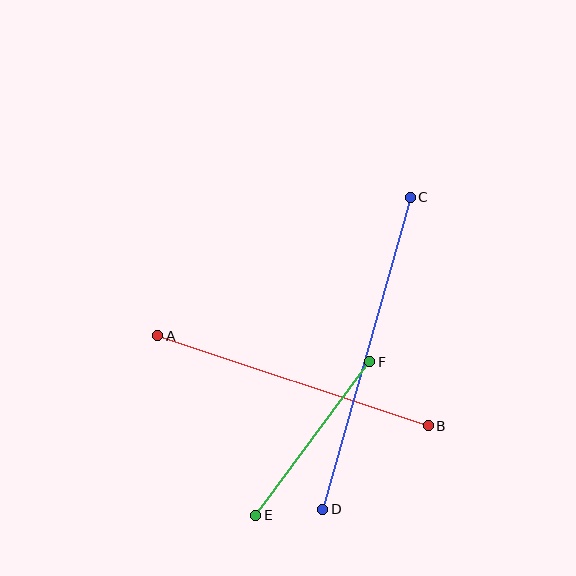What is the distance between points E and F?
The distance is approximately 191 pixels.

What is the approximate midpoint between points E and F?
The midpoint is at approximately (313, 438) pixels.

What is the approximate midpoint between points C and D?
The midpoint is at approximately (367, 353) pixels.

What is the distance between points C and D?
The distance is approximately 324 pixels.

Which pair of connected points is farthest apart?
Points C and D are farthest apart.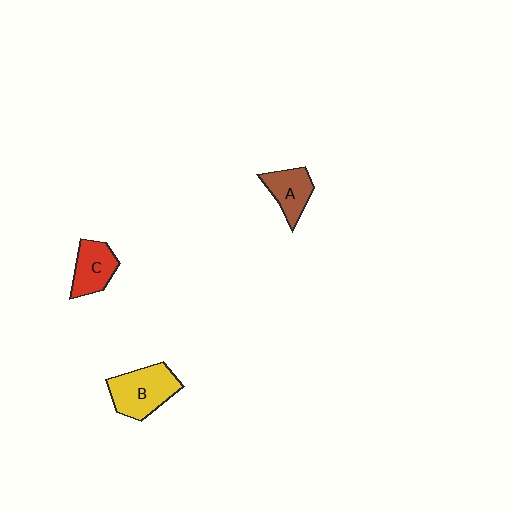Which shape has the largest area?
Shape B (yellow).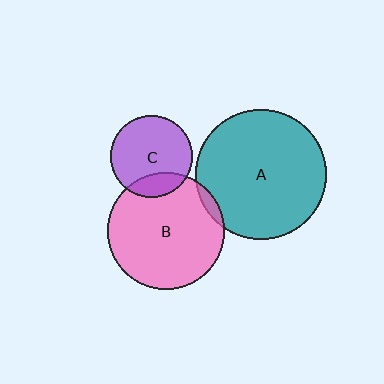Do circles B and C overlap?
Yes.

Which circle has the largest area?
Circle A (teal).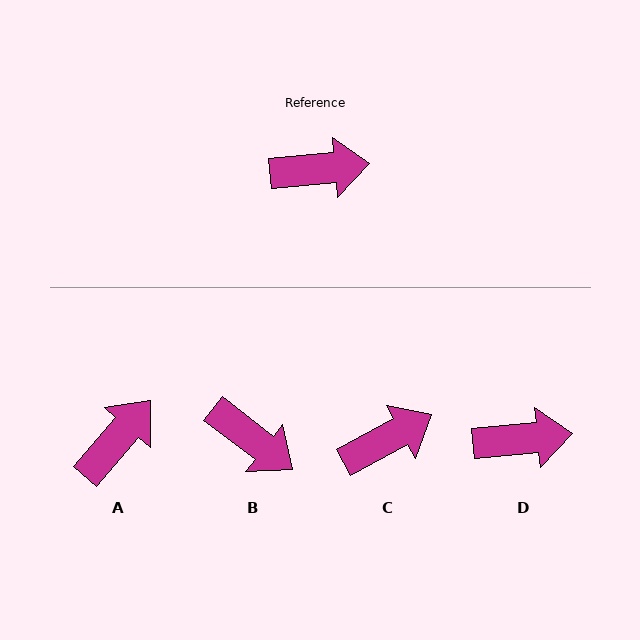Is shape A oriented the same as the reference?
No, it is off by about 44 degrees.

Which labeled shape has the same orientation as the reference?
D.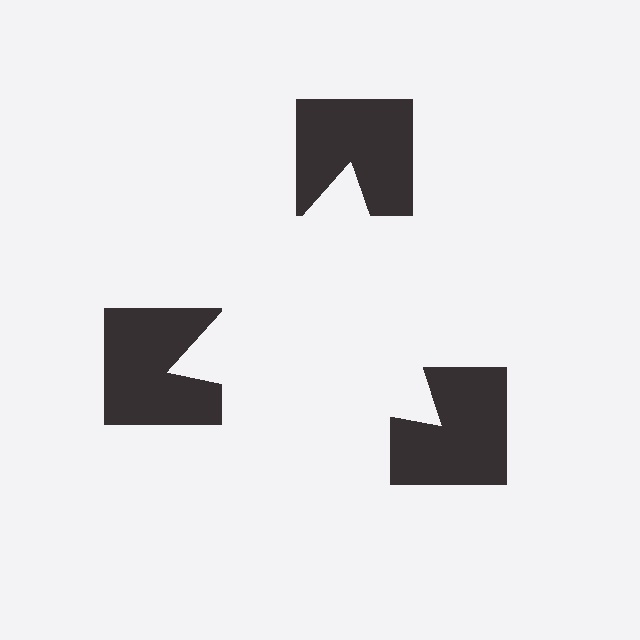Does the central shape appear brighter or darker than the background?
It typically appears slightly brighter than the background, even though no actual brightness change is drawn.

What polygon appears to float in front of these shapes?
An illusory triangle — its edges are inferred from the aligned wedge cuts in the notched squares, not physically drawn.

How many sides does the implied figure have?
3 sides.